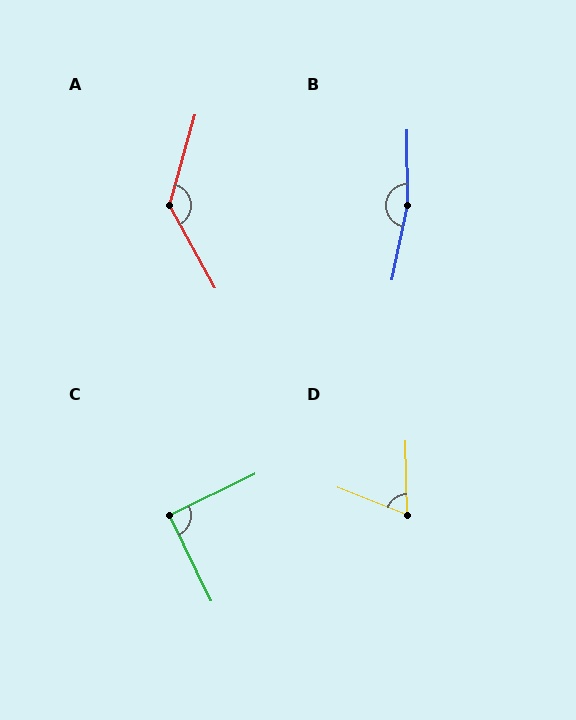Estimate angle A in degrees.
Approximately 135 degrees.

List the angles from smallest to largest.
D (67°), C (90°), A (135°), B (168°).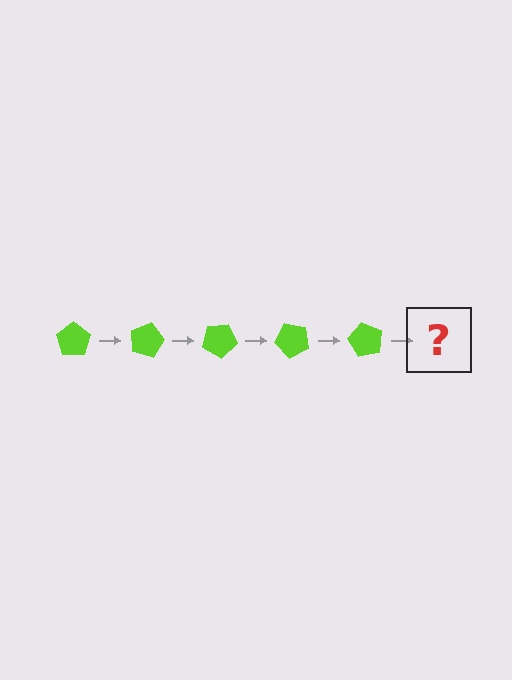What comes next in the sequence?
The next element should be a lime pentagon rotated 75 degrees.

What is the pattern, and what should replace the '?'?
The pattern is that the pentagon rotates 15 degrees each step. The '?' should be a lime pentagon rotated 75 degrees.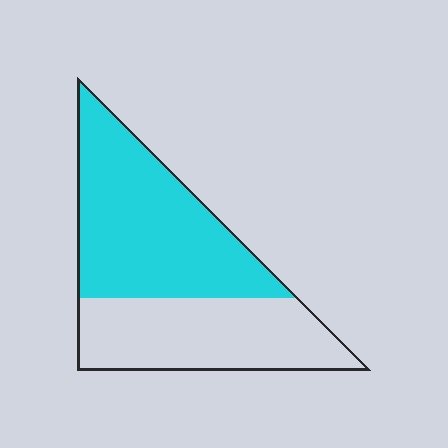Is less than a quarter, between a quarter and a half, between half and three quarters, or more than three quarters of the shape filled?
Between half and three quarters.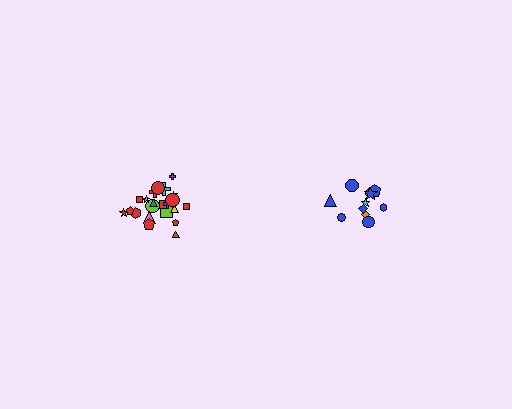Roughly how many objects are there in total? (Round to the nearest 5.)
Roughly 35 objects in total.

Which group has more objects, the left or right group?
The left group.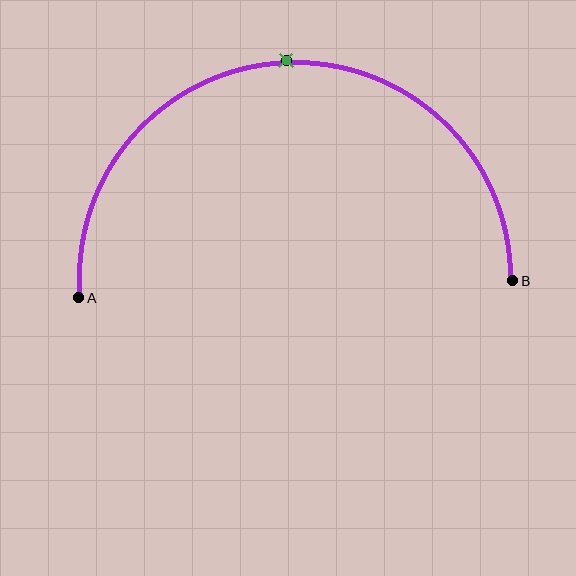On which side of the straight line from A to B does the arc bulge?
The arc bulges above the straight line connecting A and B.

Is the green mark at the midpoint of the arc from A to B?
Yes. The green mark lies on the arc at equal arc-length from both A and B — it is the arc midpoint.